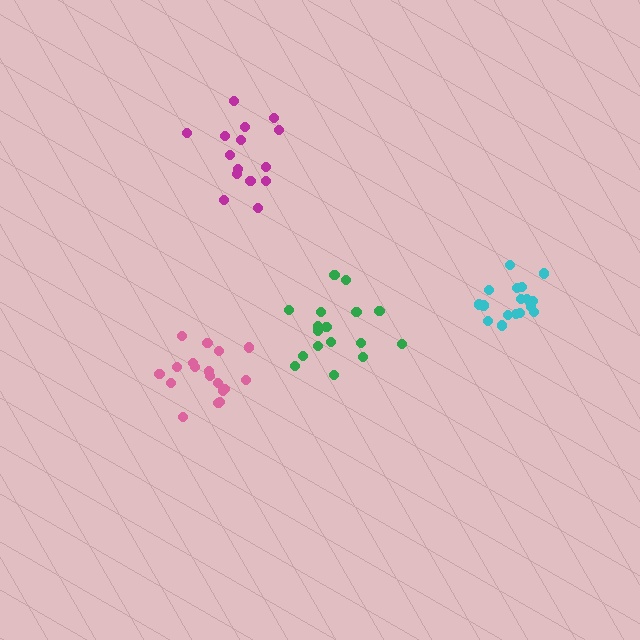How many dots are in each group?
Group 1: 17 dots, Group 2: 17 dots, Group 3: 19 dots, Group 4: 15 dots (68 total).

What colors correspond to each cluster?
The clusters are colored: cyan, green, pink, magenta.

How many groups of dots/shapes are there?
There are 4 groups.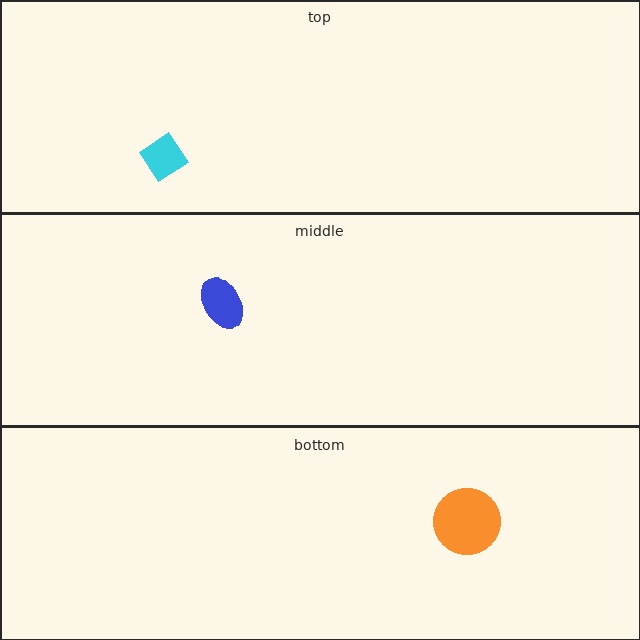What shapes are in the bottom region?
The orange circle.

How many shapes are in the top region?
1.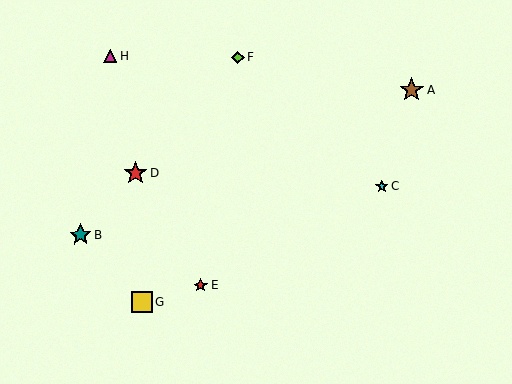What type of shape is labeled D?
Shape D is a red star.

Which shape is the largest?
The brown star (labeled A) is the largest.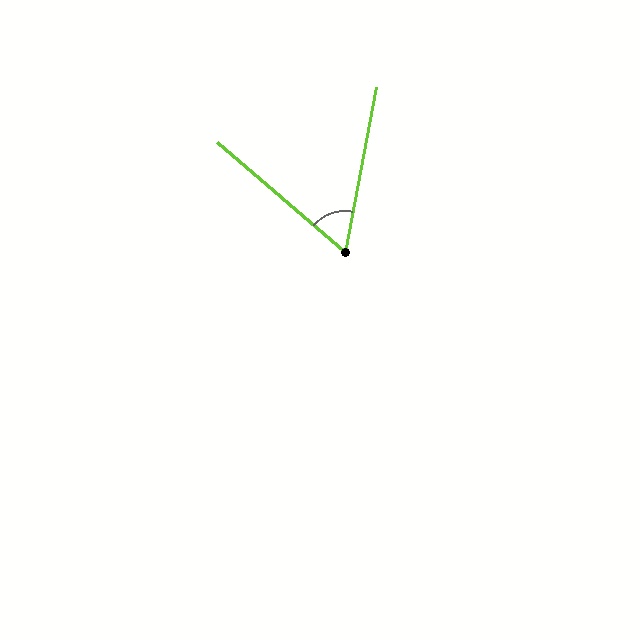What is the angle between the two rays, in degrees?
Approximately 60 degrees.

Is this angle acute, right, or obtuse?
It is acute.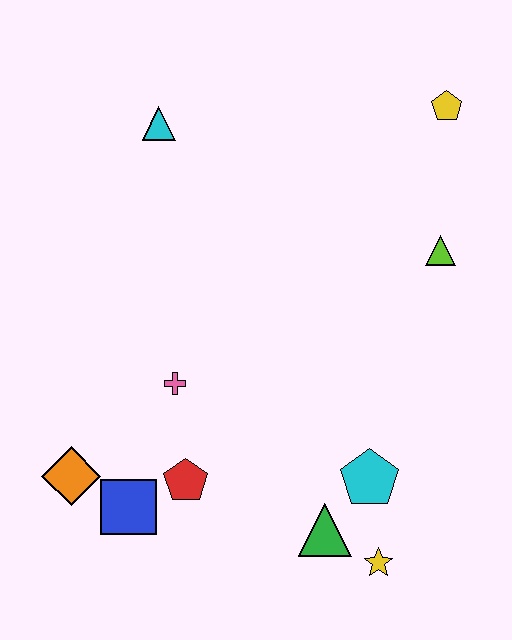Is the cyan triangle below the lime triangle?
No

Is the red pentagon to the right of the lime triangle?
No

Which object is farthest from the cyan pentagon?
The cyan triangle is farthest from the cyan pentagon.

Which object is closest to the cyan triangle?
The pink cross is closest to the cyan triangle.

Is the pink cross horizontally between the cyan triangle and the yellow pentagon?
Yes